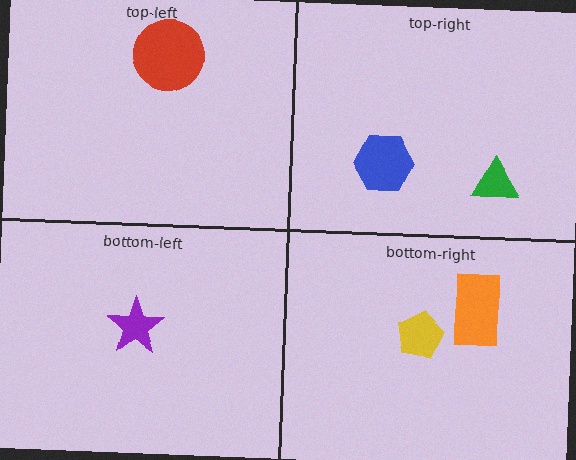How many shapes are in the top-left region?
1.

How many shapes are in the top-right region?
2.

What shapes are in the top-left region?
The red circle.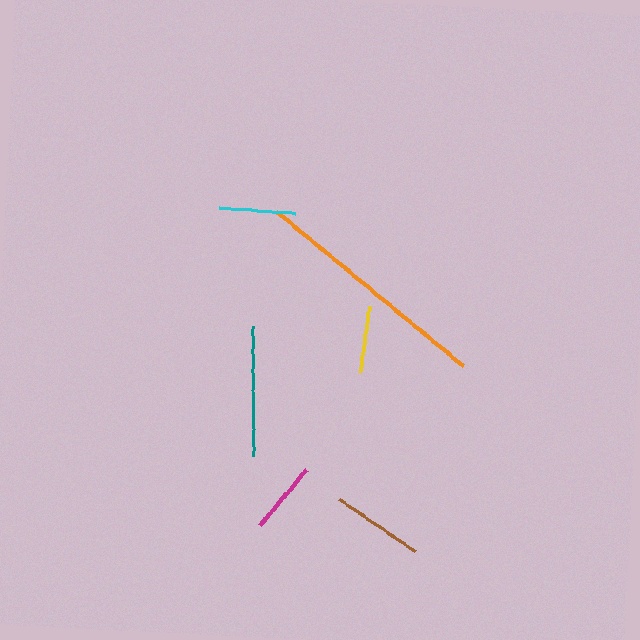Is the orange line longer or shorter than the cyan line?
The orange line is longer than the cyan line.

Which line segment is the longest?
The orange line is the longest at approximately 242 pixels.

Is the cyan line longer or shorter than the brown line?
The brown line is longer than the cyan line.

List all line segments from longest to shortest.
From longest to shortest: orange, teal, brown, cyan, magenta, yellow.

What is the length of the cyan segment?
The cyan segment is approximately 76 pixels long.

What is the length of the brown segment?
The brown segment is approximately 92 pixels long.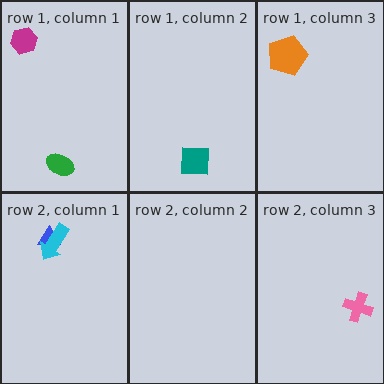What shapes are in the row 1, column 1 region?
The magenta hexagon, the green ellipse.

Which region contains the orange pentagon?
The row 1, column 3 region.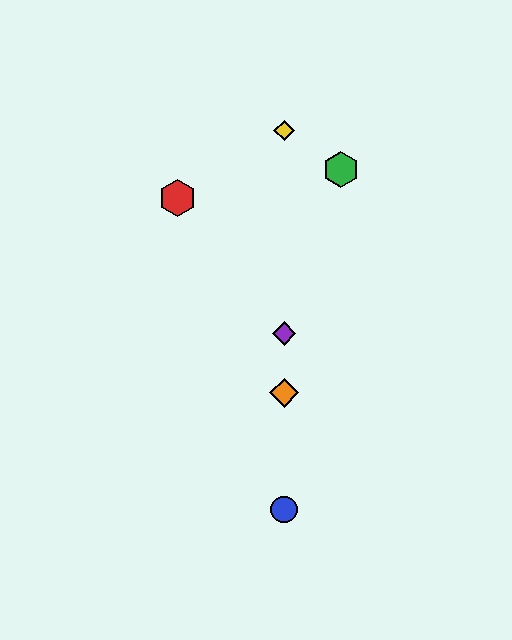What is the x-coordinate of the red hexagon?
The red hexagon is at x≈178.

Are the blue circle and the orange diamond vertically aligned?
Yes, both are at x≈284.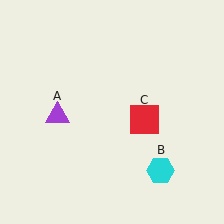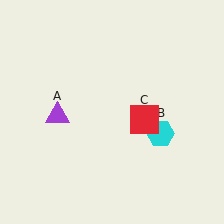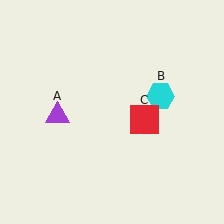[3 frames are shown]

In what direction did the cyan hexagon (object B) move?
The cyan hexagon (object B) moved up.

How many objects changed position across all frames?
1 object changed position: cyan hexagon (object B).